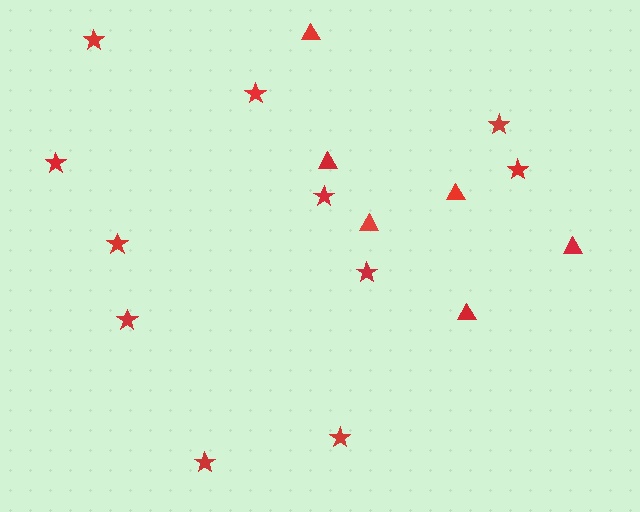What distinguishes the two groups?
There are 2 groups: one group of triangles (6) and one group of stars (11).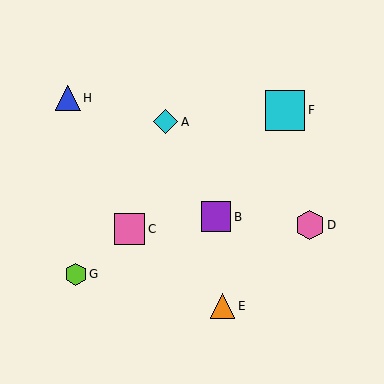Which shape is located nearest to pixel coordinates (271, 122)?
The cyan square (labeled F) at (285, 110) is nearest to that location.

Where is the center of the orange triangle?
The center of the orange triangle is at (223, 306).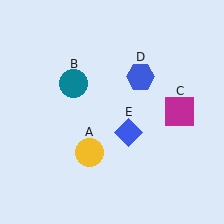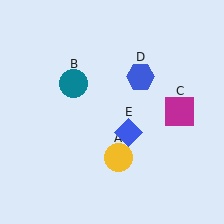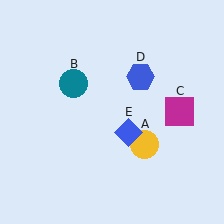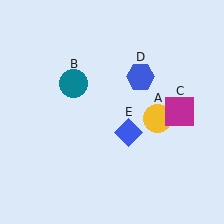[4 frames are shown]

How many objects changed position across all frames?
1 object changed position: yellow circle (object A).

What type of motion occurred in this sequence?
The yellow circle (object A) rotated counterclockwise around the center of the scene.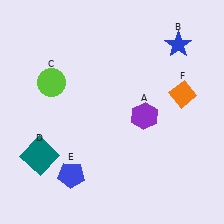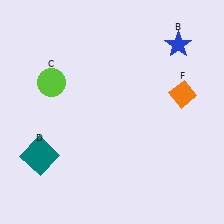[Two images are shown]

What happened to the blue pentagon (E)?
The blue pentagon (E) was removed in Image 2. It was in the bottom-left area of Image 1.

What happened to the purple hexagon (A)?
The purple hexagon (A) was removed in Image 2. It was in the bottom-right area of Image 1.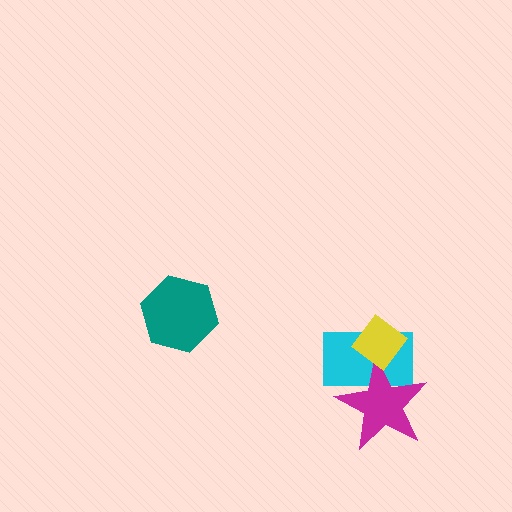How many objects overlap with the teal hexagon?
0 objects overlap with the teal hexagon.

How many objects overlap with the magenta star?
2 objects overlap with the magenta star.